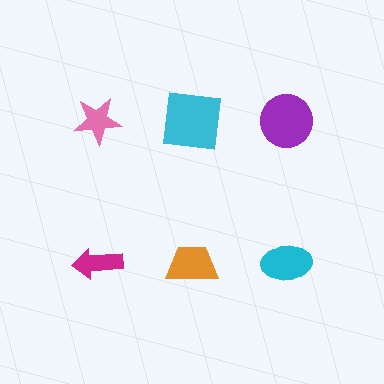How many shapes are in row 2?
3 shapes.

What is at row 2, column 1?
A magenta arrow.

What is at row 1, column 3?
A purple circle.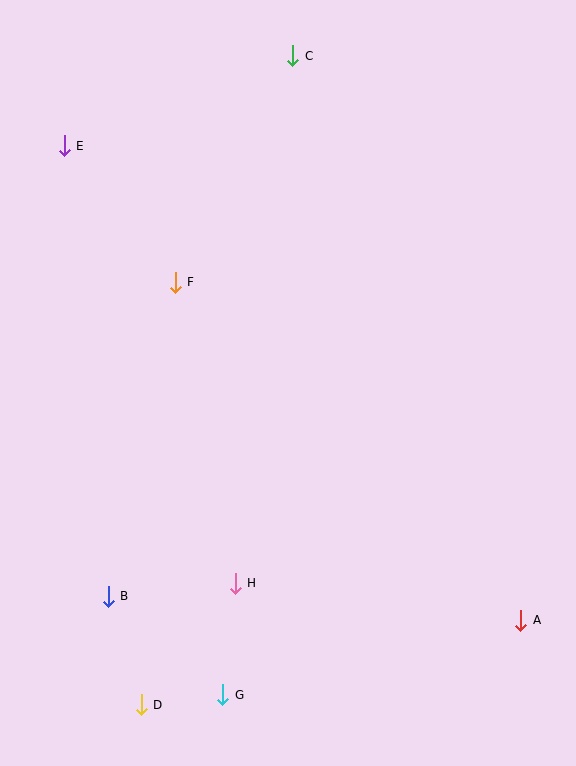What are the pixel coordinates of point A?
Point A is at (521, 620).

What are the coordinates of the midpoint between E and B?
The midpoint between E and B is at (86, 371).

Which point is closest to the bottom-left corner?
Point D is closest to the bottom-left corner.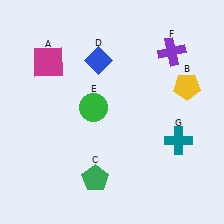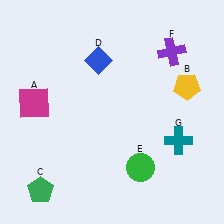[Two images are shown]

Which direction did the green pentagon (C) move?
The green pentagon (C) moved left.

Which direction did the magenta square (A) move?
The magenta square (A) moved down.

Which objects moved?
The objects that moved are: the magenta square (A), the green pentagon (C), the green circle (E).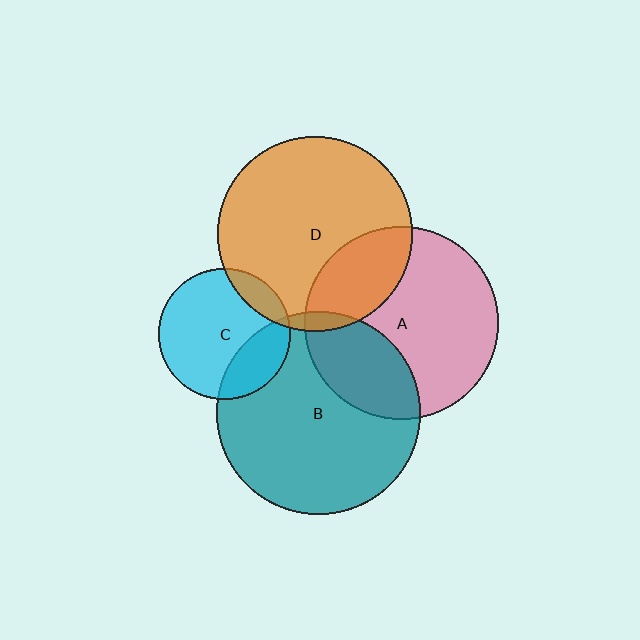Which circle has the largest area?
Circle B (teal).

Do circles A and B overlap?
Yes.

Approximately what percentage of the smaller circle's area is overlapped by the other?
Approximately 30%.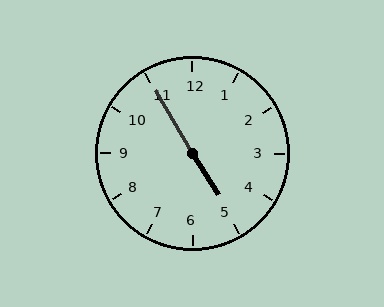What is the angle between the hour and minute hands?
Approximately 178 degrees.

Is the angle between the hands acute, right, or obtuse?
It is obtuse.